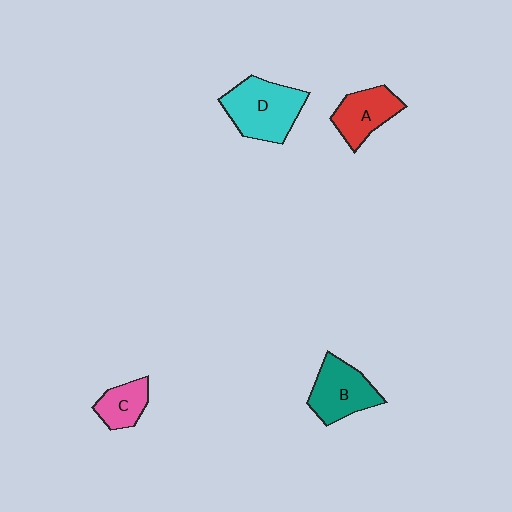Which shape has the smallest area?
Shape C (pink).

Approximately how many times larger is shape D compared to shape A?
Approximately 1.5 times.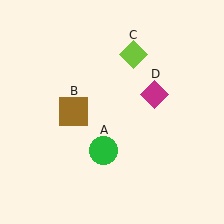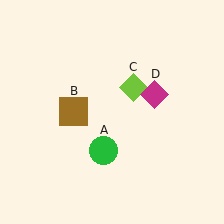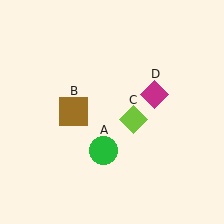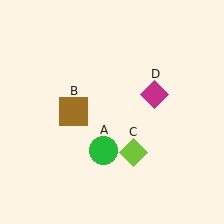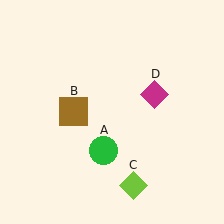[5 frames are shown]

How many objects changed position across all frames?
1 object changed position: lime diamond (object C).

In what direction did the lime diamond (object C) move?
The lime diamond (object C) moved down.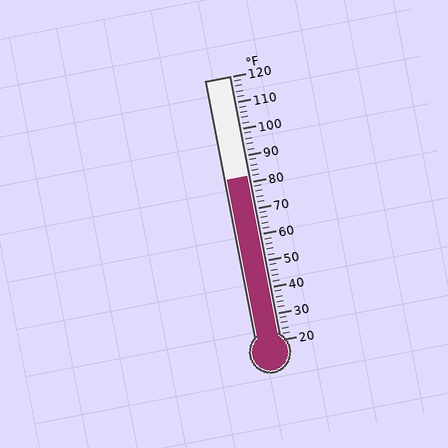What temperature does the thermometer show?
The thermometer shows approximately 82°F.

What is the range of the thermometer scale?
The thermometer scale ranges from 20°F to 120°F.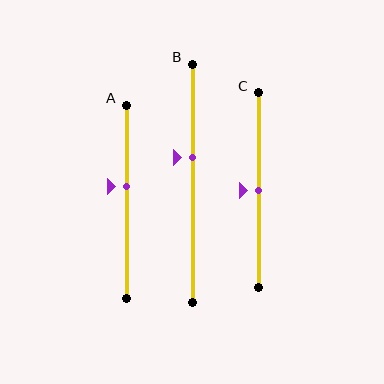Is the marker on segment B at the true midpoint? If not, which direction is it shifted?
No, the marker on segment B is shifted upward by about 11% of the segment length.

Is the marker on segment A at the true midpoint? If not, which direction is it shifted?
No, the marker on segment A is shifted upward by about 8% of the segment length.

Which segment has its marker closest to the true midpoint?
Segment C has its marker closest to the true midpoint.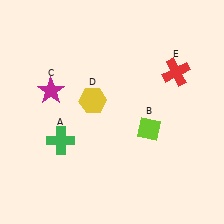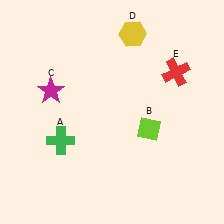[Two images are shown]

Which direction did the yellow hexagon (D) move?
The yellow hexagon (D) moved up.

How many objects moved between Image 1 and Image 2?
1 object moved between the two images.